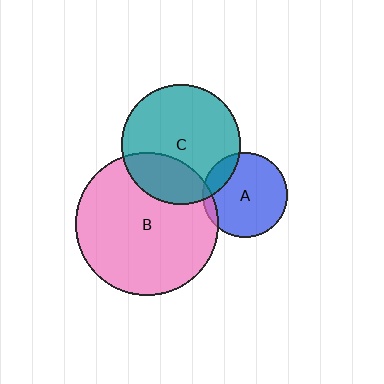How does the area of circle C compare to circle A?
Approximately 2.0 times.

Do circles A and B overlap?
Yes.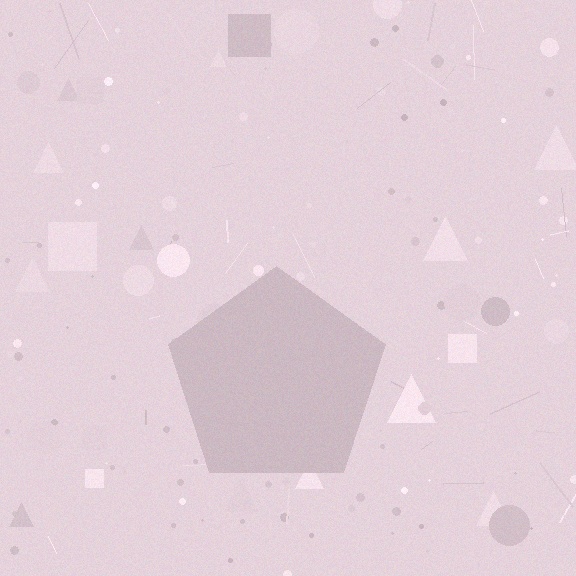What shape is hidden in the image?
A pentagon is hidden in the image.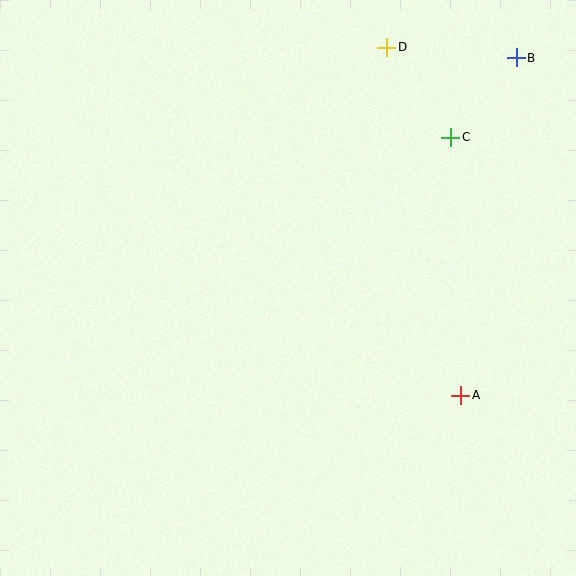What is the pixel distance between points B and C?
The distance between B and C is 103 pixels.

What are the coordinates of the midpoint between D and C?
The midpoint between D and C is at (419, 92).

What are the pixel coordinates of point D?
Point D is at (387, 47).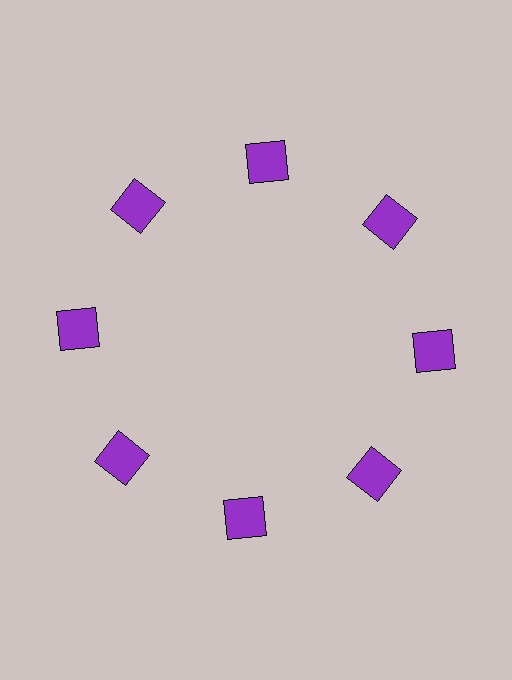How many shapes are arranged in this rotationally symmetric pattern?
There are 8 shapes, arranged in 8 groups of 1.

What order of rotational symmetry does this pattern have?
This pattern has 8-fold rotational symmetry.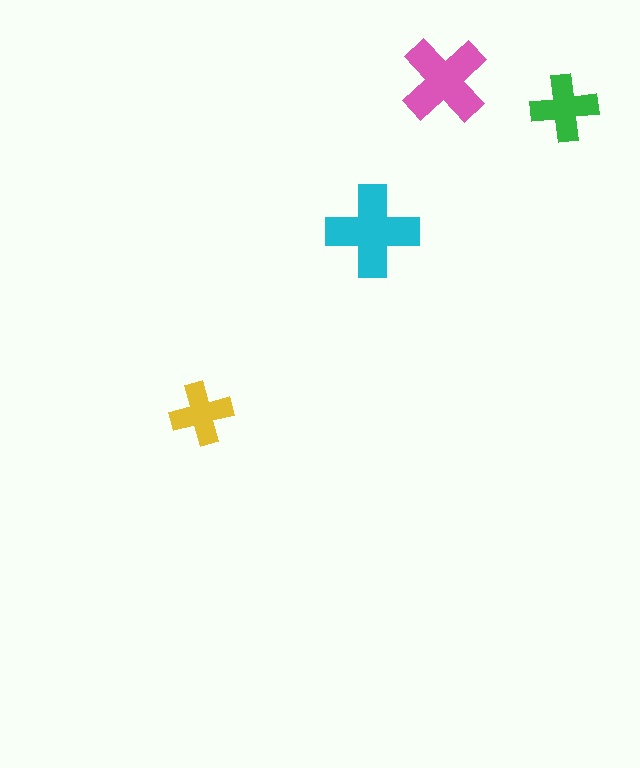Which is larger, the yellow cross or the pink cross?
The pink one.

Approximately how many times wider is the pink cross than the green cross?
About 1.5 times wider.